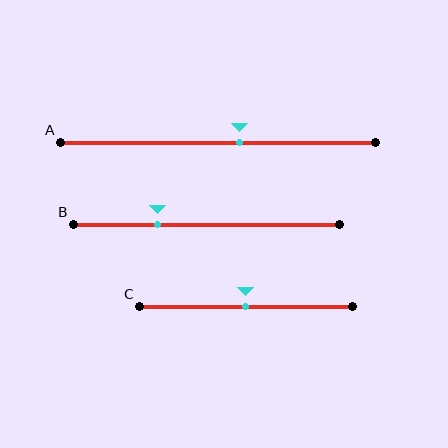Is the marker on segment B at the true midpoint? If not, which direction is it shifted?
No, the marker on segment B is shifted to the left by about 18% of the segment length.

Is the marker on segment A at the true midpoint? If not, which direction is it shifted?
No, the marker on segment A is shifted to the right by about 7% of the segment length.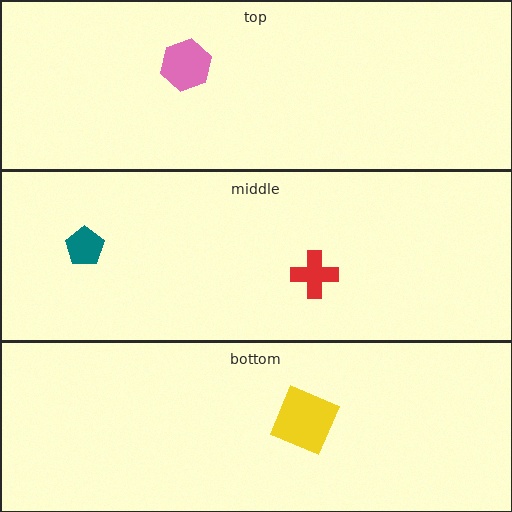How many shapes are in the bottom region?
1.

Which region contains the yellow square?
The bottom region.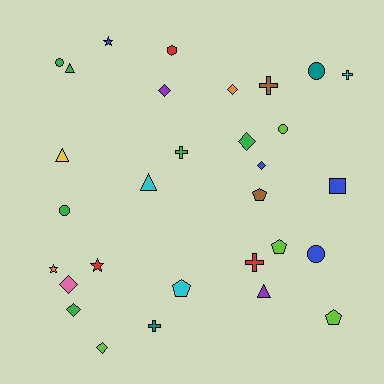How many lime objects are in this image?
There are 4 lime objects.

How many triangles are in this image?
There are 4 triangles.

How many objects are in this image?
There are 30 objects.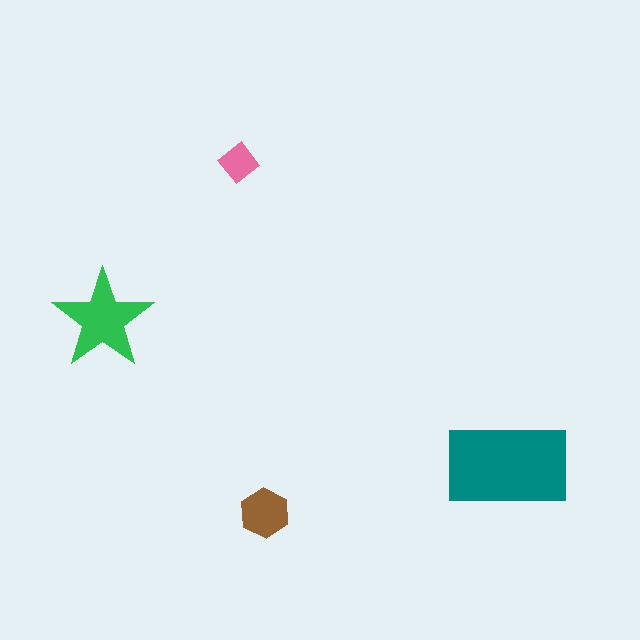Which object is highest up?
The pink diamond is topmost.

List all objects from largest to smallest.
The teal rectangle, the green star, the brown hexagon, the pink diamond.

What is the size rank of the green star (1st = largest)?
2nd.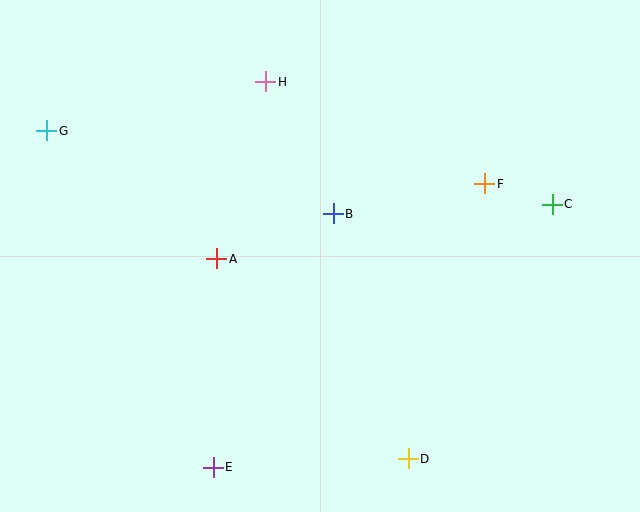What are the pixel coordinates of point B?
Point B is at (333, 214).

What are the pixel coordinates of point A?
Point A is at (217, 259).